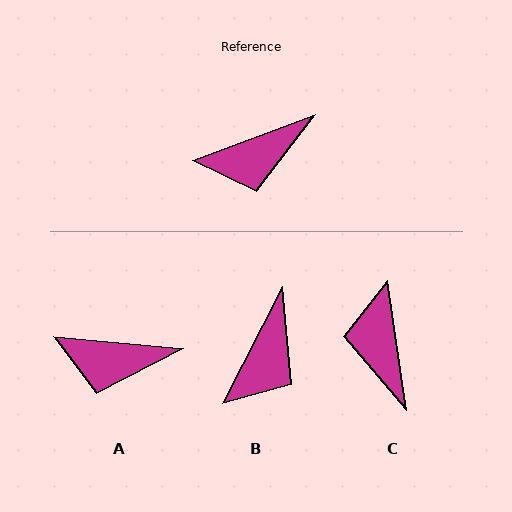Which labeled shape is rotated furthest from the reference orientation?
C, about 103 degrees away.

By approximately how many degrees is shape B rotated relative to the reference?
Approximately 42 degrees counter-clockwise.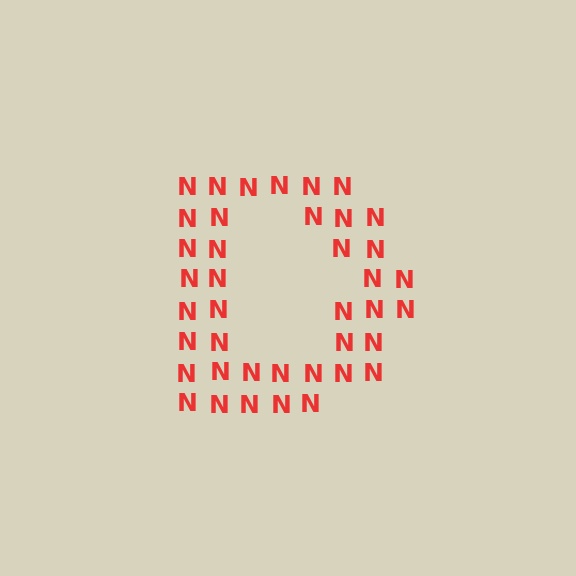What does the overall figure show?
The overall figure shows the letter D.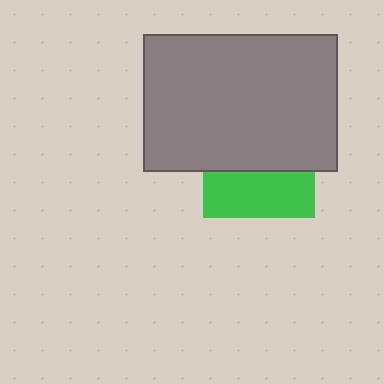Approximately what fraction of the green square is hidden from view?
Roughly 59% of the green square is hidden behind the gray rectangle.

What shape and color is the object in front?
The object in front is a gray rectangle.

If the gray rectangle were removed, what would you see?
You would see the complete green square.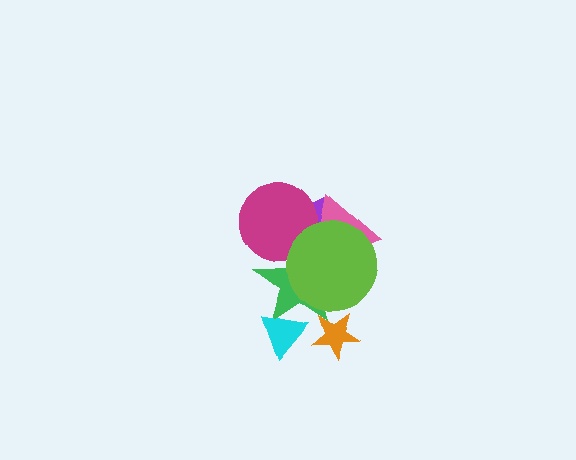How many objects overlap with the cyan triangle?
1 object overlaps with the cyan triangle.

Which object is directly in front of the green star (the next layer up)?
The magenta circle is directly in front of the green star.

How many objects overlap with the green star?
6 objects overlap with the green star.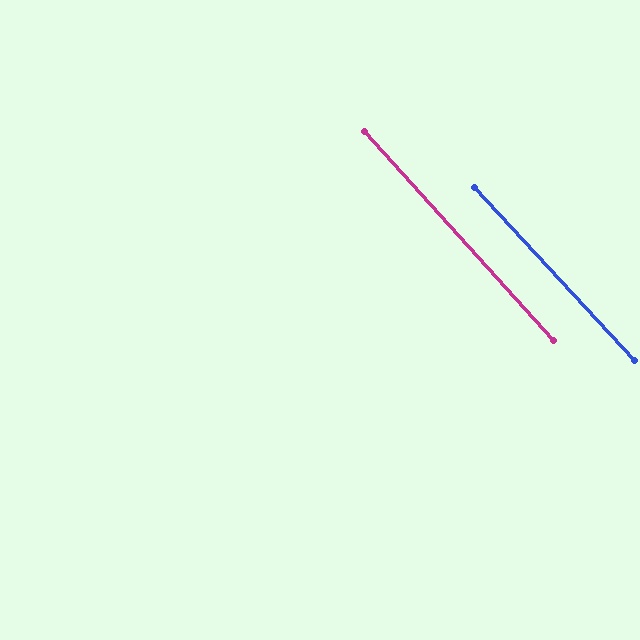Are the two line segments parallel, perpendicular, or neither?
Parallel — their directions differ by only 0.5°.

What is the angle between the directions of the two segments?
Approximately 1 degree.